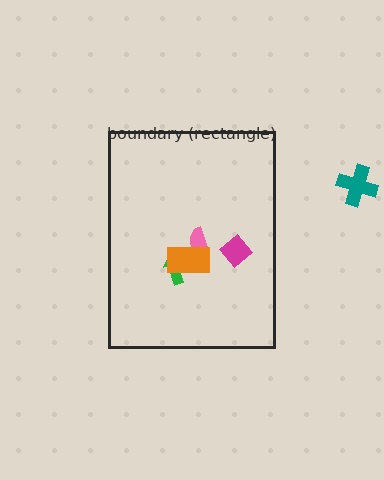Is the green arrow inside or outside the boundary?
Inside.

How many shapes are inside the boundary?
4 inside, 1 outside.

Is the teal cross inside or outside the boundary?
Outside.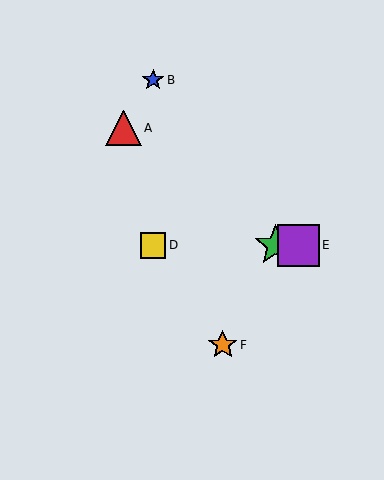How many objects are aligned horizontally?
3 objects (C, D, E) are aligned horizontally.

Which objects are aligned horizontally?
Objects C, D, E are aligned horizontally.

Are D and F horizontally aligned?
No, D is at y≈245 and F is at y≈345.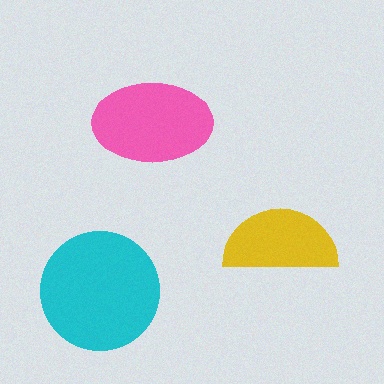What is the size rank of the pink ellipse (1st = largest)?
2nd.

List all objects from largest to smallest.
The cyan circle, the pink ellipse, the yellow semicircle.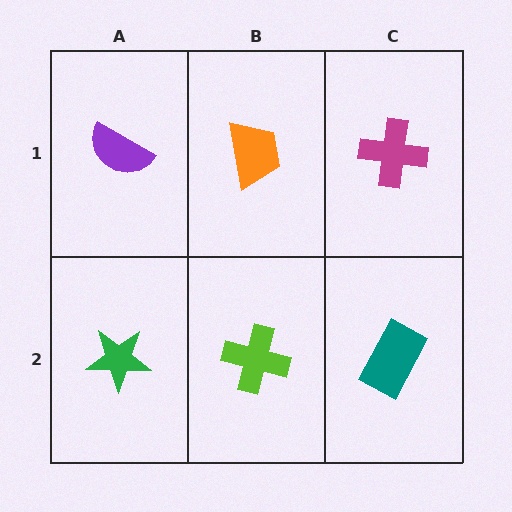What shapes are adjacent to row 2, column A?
A purple semicircle (row 1, column A), a lime cross (row 2, column B).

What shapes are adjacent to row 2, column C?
A magenta cross (row 1, column C), a lime cross (row 2, column B).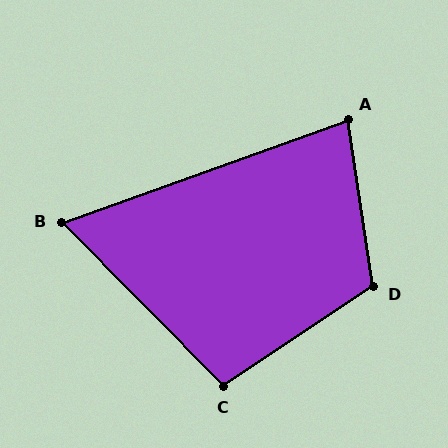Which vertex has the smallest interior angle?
B, at approximately 65 degrees.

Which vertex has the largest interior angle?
D, at approximately 115 degrees.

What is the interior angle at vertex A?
Approximately 79 degrees (acute).